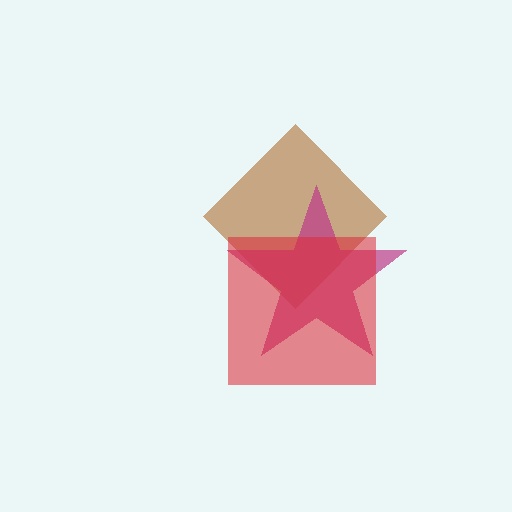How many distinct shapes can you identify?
There are 3 distinct shapes: a brown diamond, a magenta star, a red square.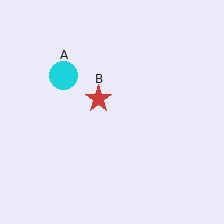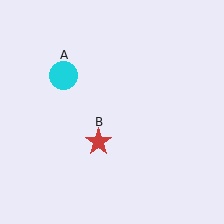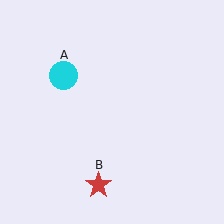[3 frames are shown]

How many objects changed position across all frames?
1 object changed position: red star (object B).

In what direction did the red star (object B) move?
The red star (object B) moved down.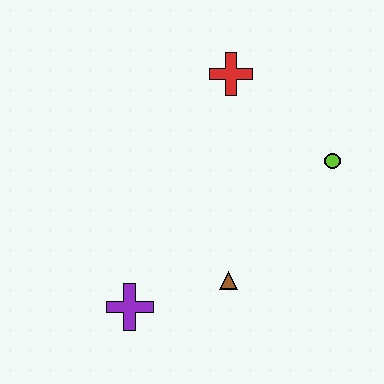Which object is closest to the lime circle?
The red cross is closest to the lime circle.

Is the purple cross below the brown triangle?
Yes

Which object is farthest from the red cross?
The purple cross is farthest from the red cross.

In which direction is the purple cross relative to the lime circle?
The purple cross is to the left of the lime circle.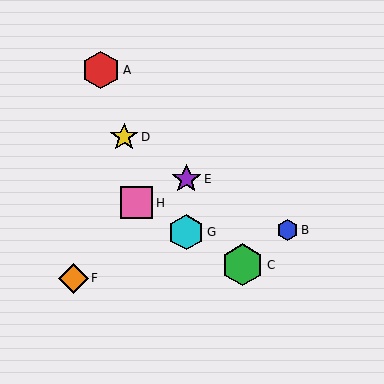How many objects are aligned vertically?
2 objects (E, G) are aligned vertically.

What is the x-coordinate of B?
Object B is at x≈288.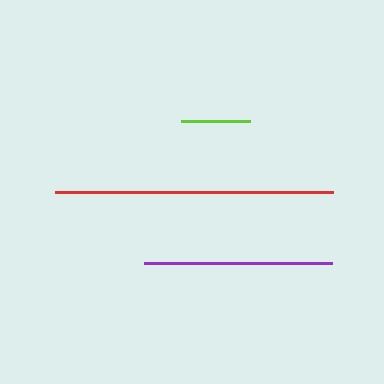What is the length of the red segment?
The red segment is approximately 278 pixels long.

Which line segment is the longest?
The red line is the longest at approximately 278 pixels.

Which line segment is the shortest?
The lime line is the shortest at approximately 69 pixels.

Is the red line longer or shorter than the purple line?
The red line is longer than the purple line.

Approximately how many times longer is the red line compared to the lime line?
The red line is approximately 4.1 times the length of the lime line.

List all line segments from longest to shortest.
From longest to shortest: red, purple, lime.